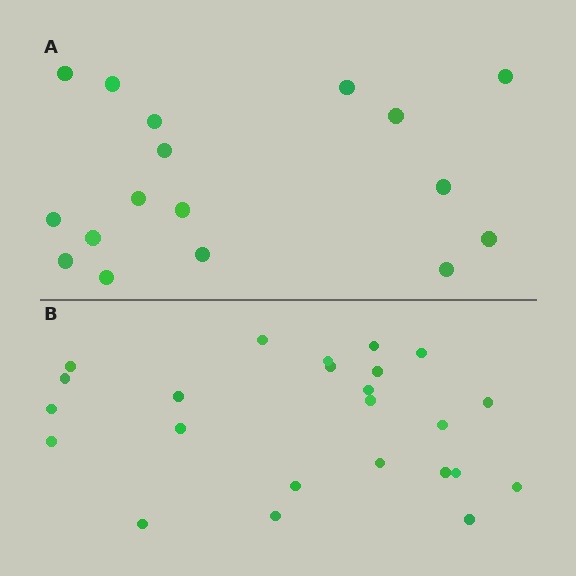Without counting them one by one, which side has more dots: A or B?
Region B (the bottom region) has more dots.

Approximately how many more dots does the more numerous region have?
Region B has roughly 8 or so more dots than region A.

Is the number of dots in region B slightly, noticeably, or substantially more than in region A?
Region B has noticeably more, but not dramatically so. The ratio is roughly 1.4 to 1.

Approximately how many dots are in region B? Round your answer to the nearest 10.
About 20 dots. (The exact count is 24, which rounds to 20.)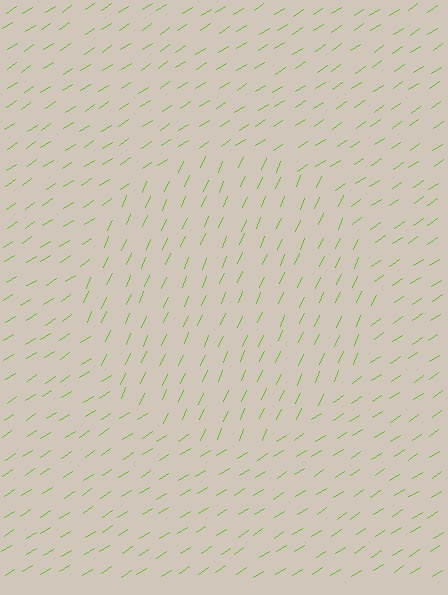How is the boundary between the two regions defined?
The boundary is defined purely by a change in line orientation (approximately 33 degrees difference). All lines are the same color and thickness.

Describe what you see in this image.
The image is filled with small lime line segments. A circle region in the image has lines oriented differently from the surrounding lines, creating a visible texture boundary.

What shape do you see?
I see a circle.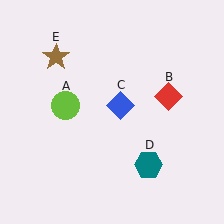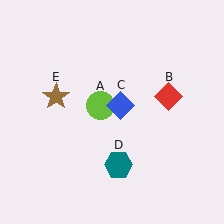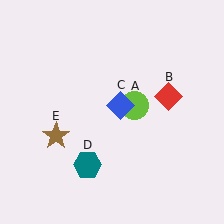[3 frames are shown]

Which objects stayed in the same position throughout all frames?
Red diamond (object B) and blue diamond (object C) remained stationary.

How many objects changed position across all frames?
3 objects changed position: lime circle (object A), teal hexagon (object D), brown star (object E).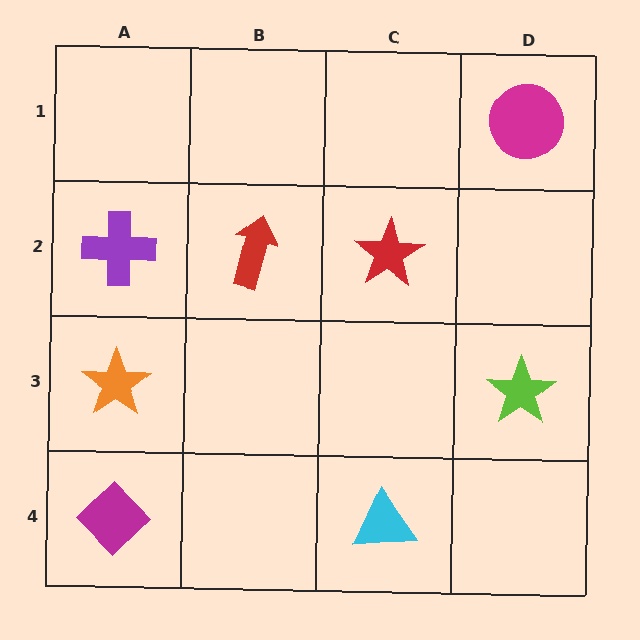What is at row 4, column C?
A cyan triangle.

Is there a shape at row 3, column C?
No, that cell is empty.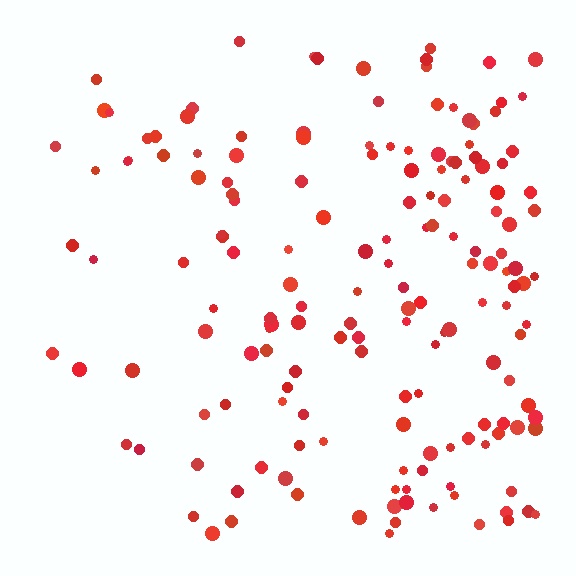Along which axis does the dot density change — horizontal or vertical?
Horizontal.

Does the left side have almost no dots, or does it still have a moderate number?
Still a moderate number, just noticeably fewer than the right.